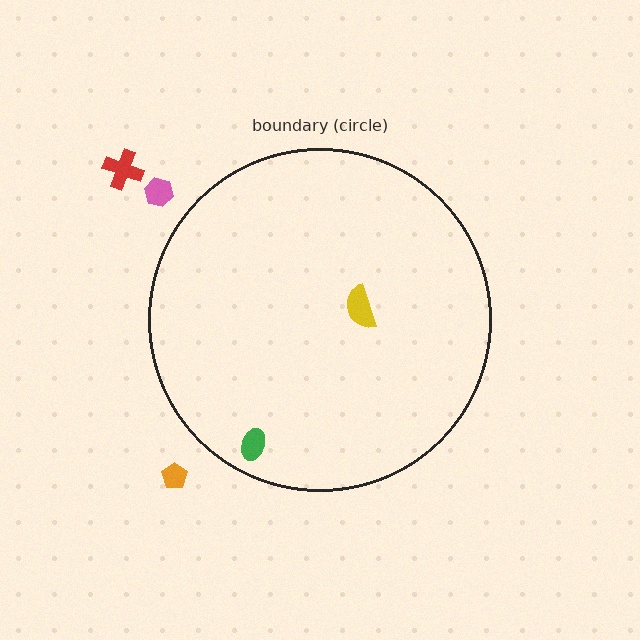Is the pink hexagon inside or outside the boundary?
Outside.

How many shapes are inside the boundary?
2 inside, 3 outside.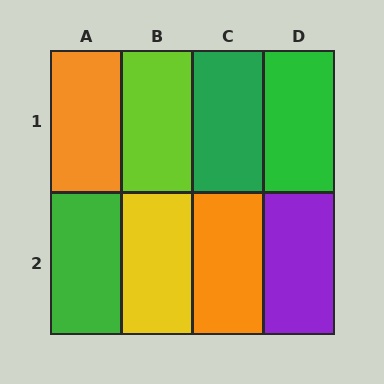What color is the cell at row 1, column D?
Green.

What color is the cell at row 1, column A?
Orange.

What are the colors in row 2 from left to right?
Green, yellow, orange, purple.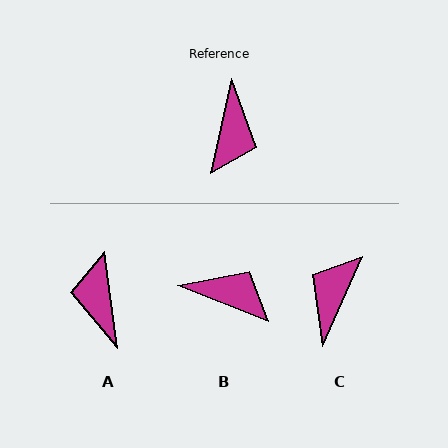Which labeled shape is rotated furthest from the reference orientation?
C, about 169 degrees away.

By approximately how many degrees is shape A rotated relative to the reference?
Approximately 160 degrees clockwise.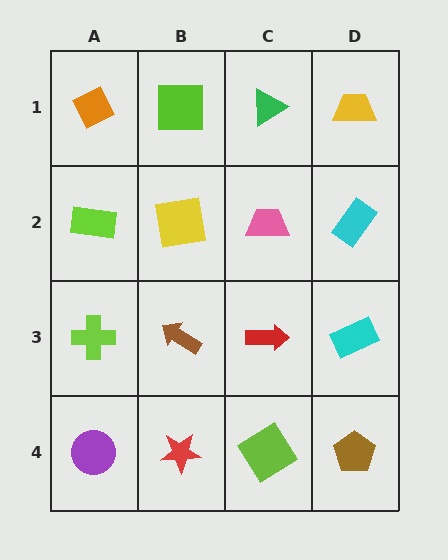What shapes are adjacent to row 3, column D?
A cyan rectangle (row 2, column D), a brown pentagon (row 4, column D), a red arrow (row 3, column C).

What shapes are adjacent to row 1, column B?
A yellow square (row 2, column B), an orange diamond (row 1, column A), a green triangle (row 1, column C).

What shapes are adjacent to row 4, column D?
A cyan rectangle (row 3, column D), a lime diamond (row 4, column C).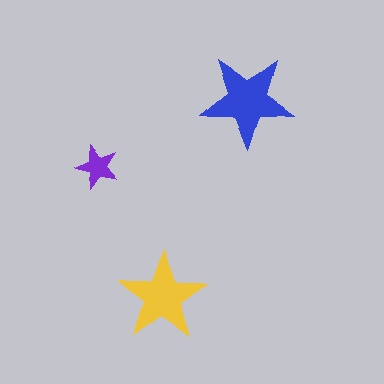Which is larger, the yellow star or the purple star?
The yellow one.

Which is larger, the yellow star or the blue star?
The blue one.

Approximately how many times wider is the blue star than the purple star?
About 2 times wider.